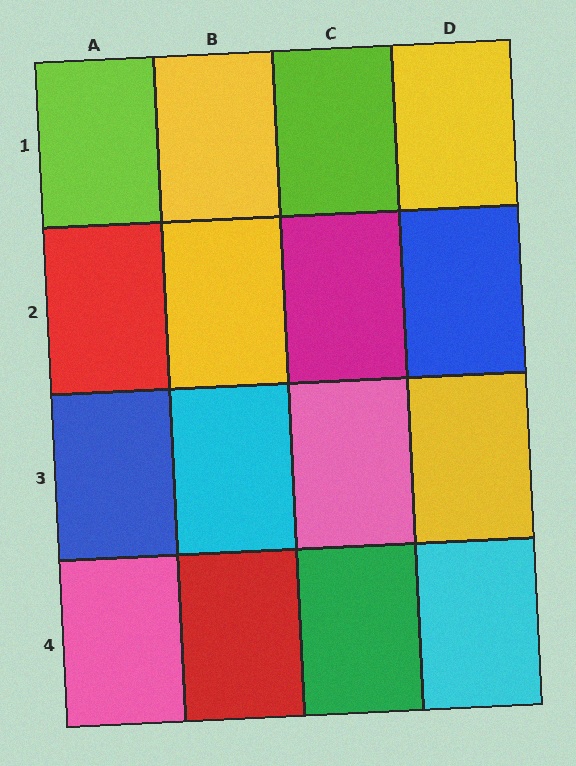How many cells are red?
2 cells are red.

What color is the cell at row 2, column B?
Yellow.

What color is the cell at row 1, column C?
Lime.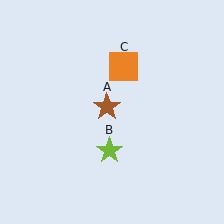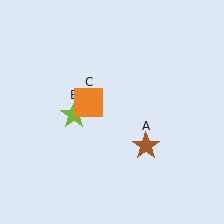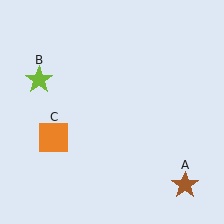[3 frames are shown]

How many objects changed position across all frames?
3 objects changed position: brown star (object A), lime star (object B), orange square (object C).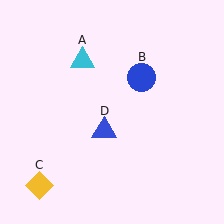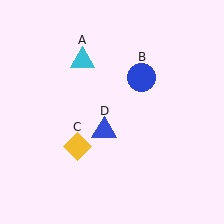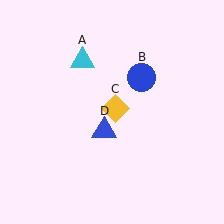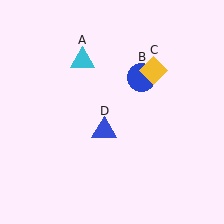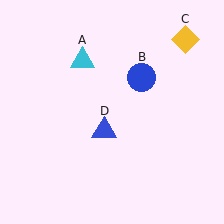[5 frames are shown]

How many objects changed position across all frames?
1 object changed position: yellow diamond (object C).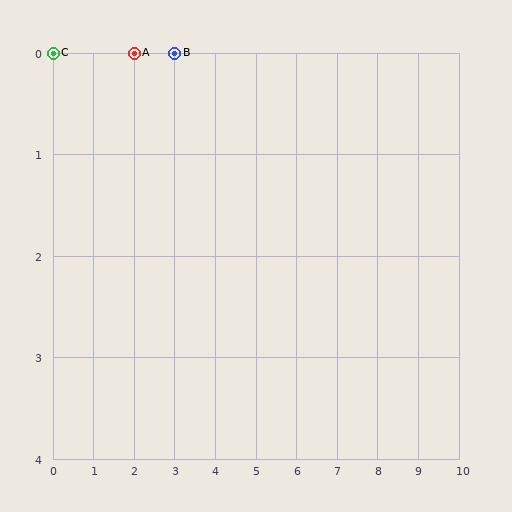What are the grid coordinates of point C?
Point C is at grid coordinates (0, 0).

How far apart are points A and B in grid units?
Points A and B are 1 column apart.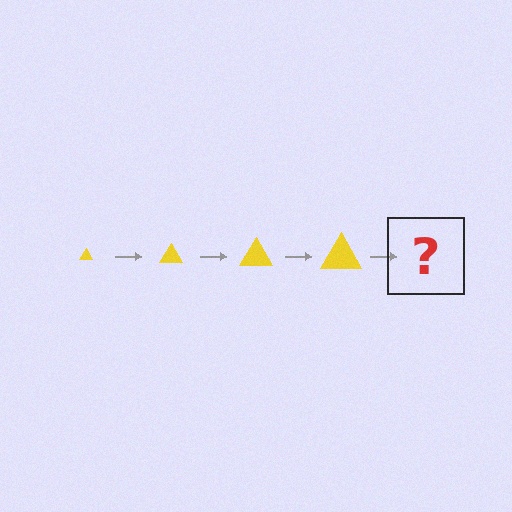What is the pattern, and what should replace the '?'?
The pattern is that the triangle gets progressively larger each step. The '?' should be a yellow triangle, larger than the previous one.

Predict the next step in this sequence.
The next step is a yellow triangle, larger than the previous one.